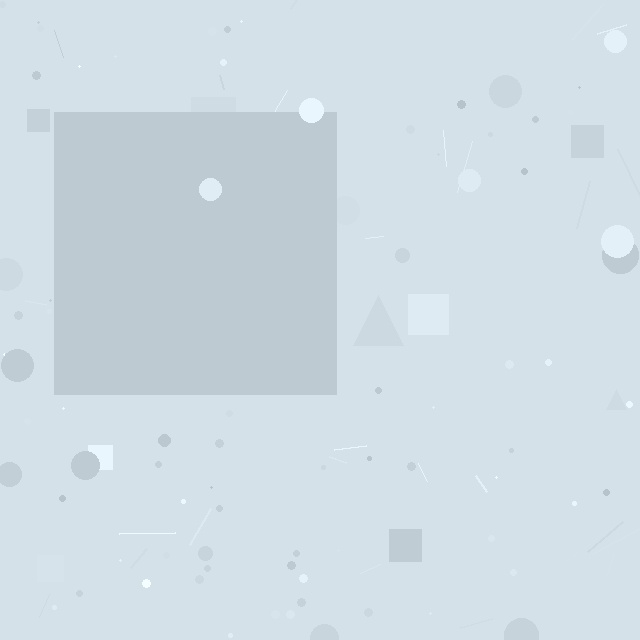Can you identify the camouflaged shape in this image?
The camouflaged shape is a square.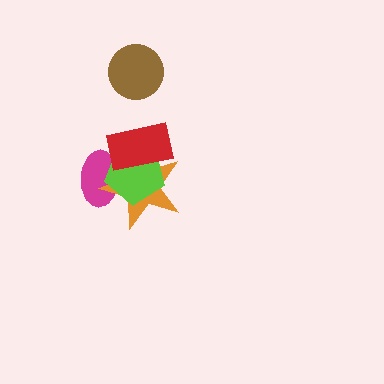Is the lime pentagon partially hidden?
Yes, it is partially covered by another shape.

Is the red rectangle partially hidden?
No, no other shape covers it.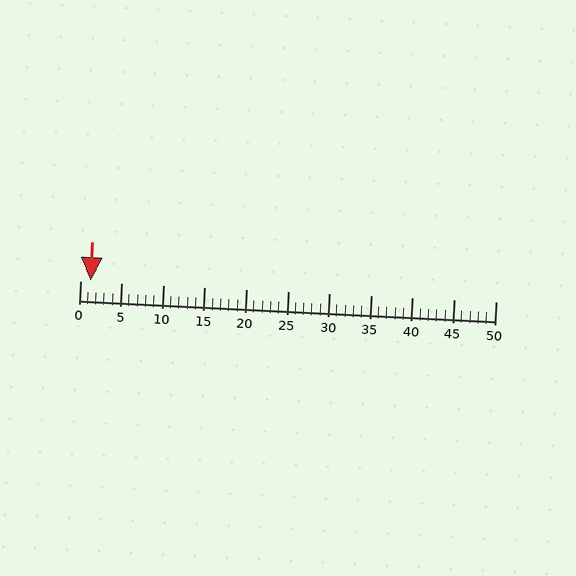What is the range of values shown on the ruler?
The ruler shows values from 0 to 50.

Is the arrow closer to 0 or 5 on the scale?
The arrow is closer to 0.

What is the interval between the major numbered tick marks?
The major tick marks are spaced 5 units apart.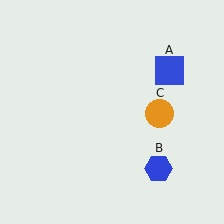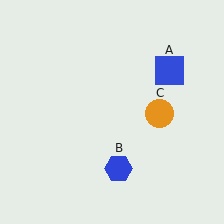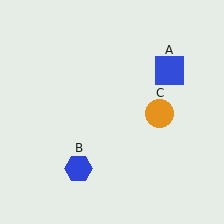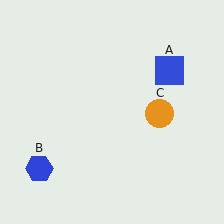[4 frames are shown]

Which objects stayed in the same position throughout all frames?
Blue square (object A) and orange circle (object C) remained stationary.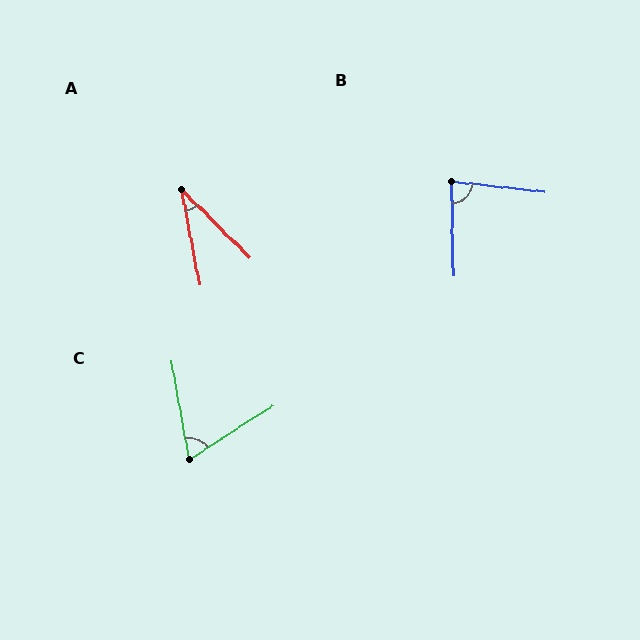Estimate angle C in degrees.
Approximately 67 degrees.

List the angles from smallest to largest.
A (34°), C (67°), B (82°).